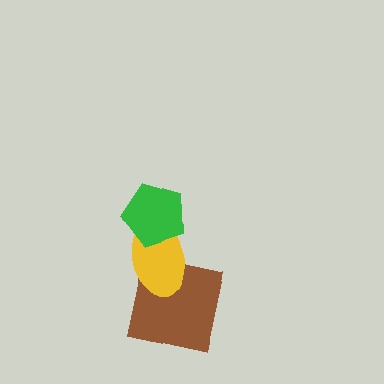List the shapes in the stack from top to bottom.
From top to bottom: the green pentagon, the yellow ellipse, the brown square.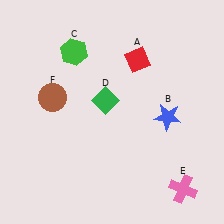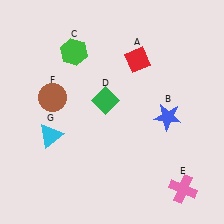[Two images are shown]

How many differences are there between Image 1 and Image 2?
There is 1 difference between the two images.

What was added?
A cyan triangle (G) was added in Image 2.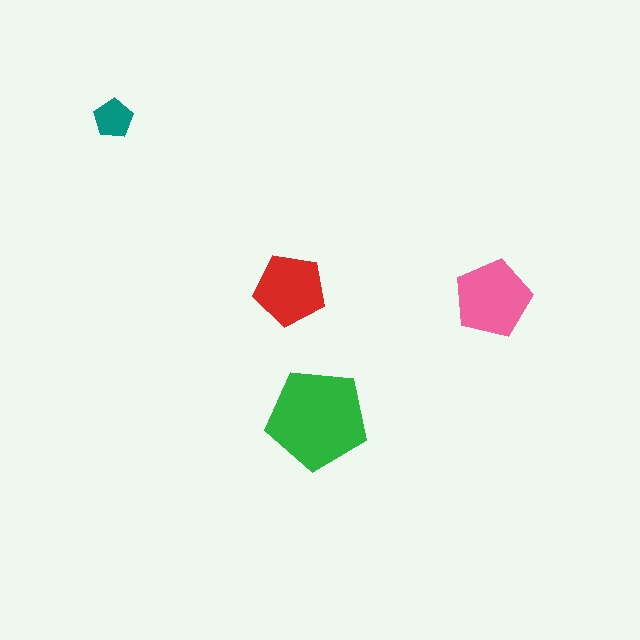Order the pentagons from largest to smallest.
the green one, the pink one, the red one, the teal one.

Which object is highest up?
The teal pentagon is topmost.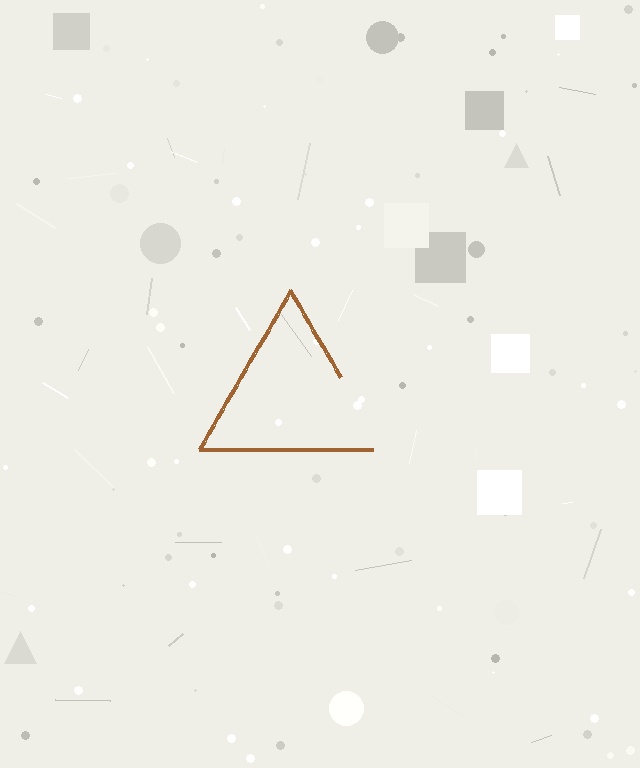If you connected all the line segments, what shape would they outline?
They would outline a triangle.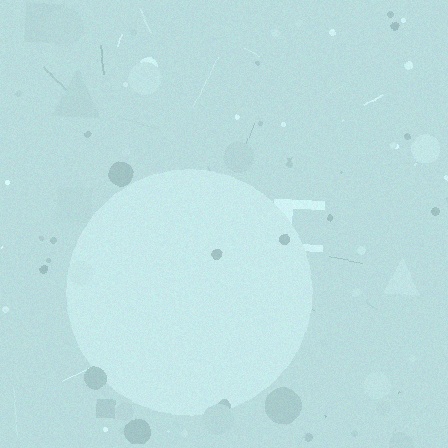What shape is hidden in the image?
A circle is hidden in the image.